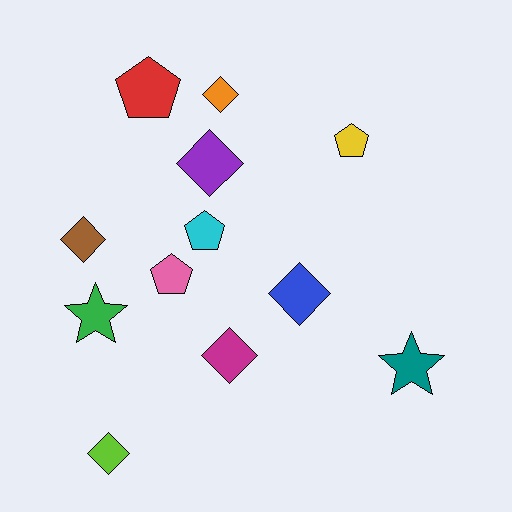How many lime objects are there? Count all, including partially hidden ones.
There is 1 lime object.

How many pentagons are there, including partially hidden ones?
There are 4 pentagons.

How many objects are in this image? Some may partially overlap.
There are 12 objects.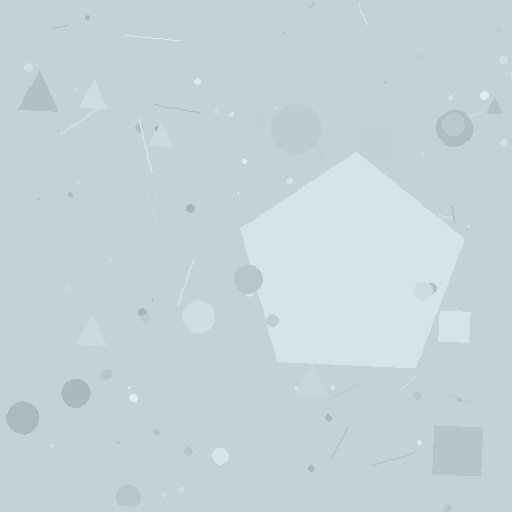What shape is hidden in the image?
A pentagon is hidden in the image.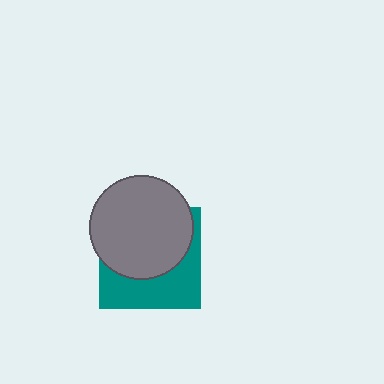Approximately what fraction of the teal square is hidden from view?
Roughly 57% of the teal square is hidden behind the gray circle.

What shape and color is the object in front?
The object in front is a gray circle.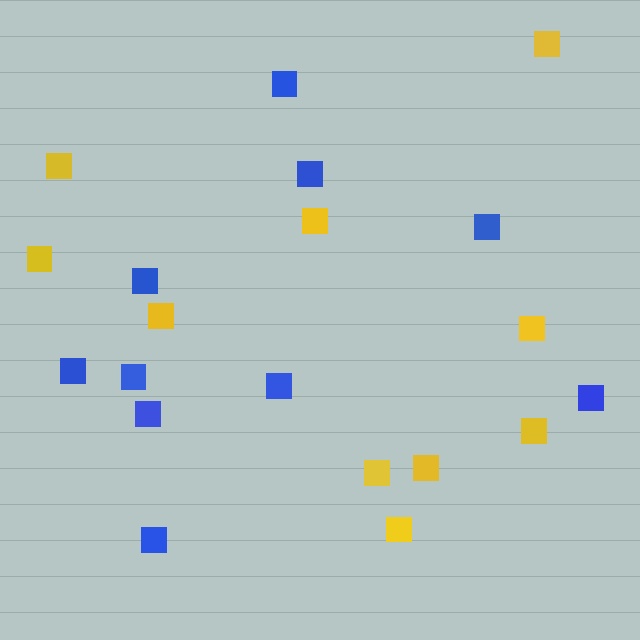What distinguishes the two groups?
There are 2 groups: one group of yellow squares (10) and one group of blue squares (10).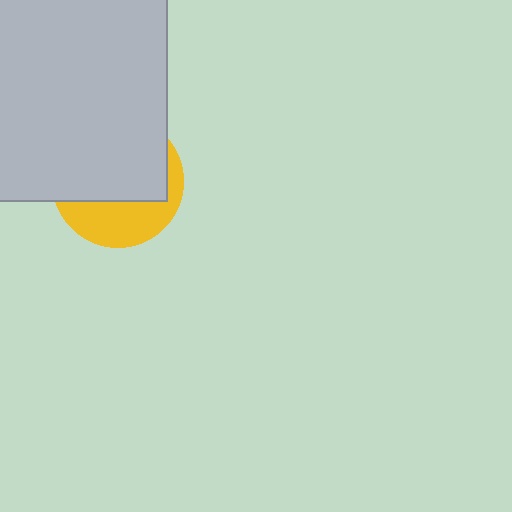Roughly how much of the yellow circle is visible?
A small part of it is visible (roughly 37%).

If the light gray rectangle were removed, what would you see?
You would see the complete yellow circle.